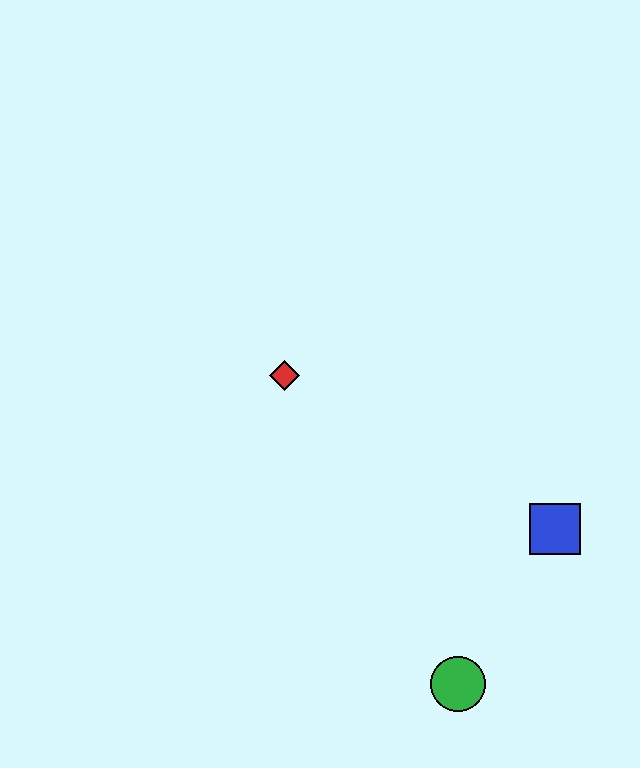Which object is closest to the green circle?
The blue square is closest to the green circle.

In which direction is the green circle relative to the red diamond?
The green circle is below the red diamond.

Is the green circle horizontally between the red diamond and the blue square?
Yes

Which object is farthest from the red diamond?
The green circle is farthest from the red diamond.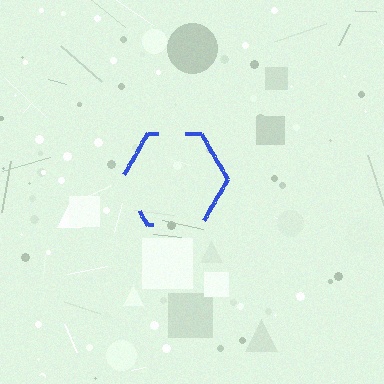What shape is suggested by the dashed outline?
The dashed outline suggests a hexagon.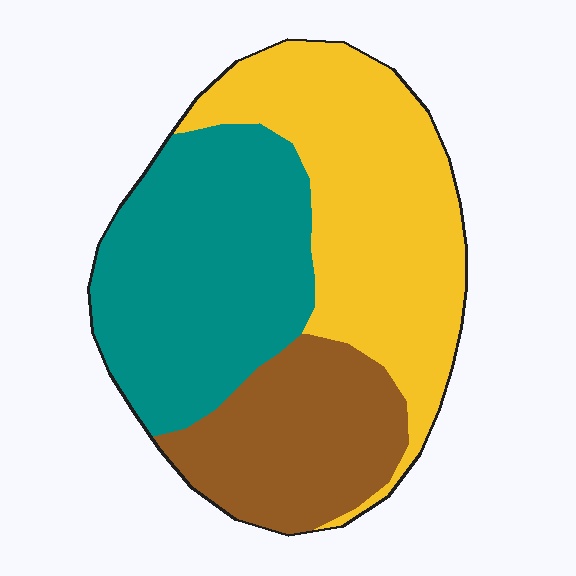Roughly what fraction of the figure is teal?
Teal covers 37% of the figure.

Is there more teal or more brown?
Teal.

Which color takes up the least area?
Brown, at roughly 25%.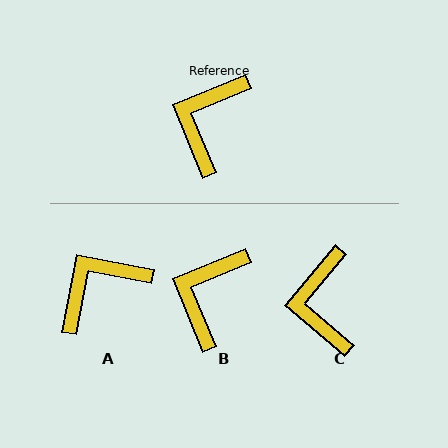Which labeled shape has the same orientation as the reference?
B.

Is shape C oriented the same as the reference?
No, it is off by about 27 degrees.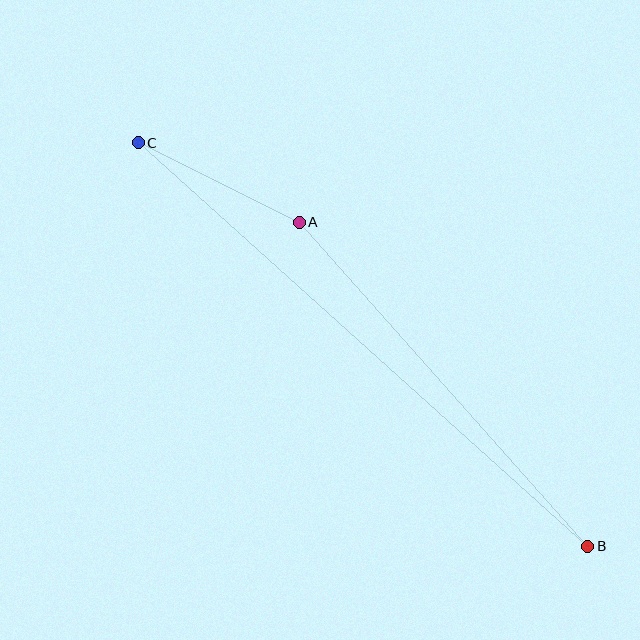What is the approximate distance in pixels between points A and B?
The distance between A and B is approximately 434 pixels.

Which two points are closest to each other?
Points A and C are closest to each other.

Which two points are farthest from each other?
Points B and C are farthest from each other.